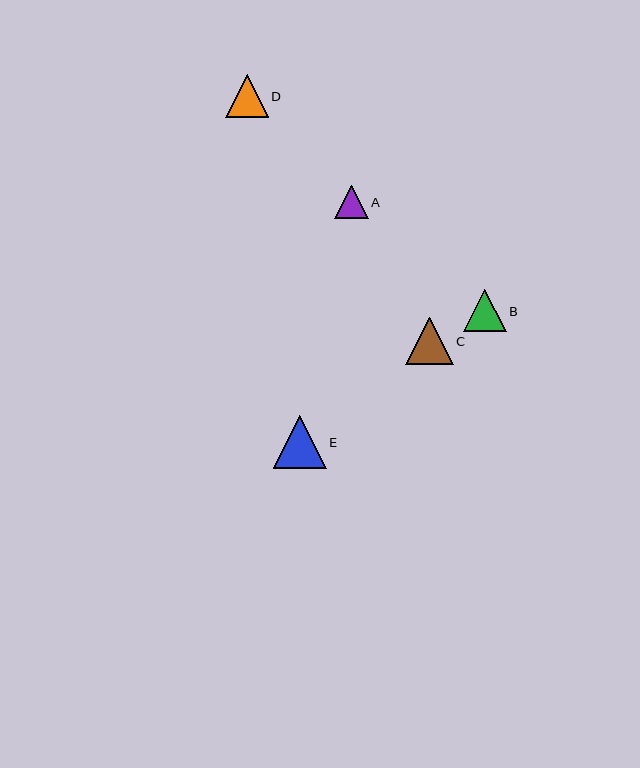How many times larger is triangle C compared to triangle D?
Triangle C is approximately 1.1 times the size of triangle D.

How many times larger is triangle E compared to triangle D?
Triangle E is approximately 1.3 times the size of triangle D.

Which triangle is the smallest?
Triangle A is the smallest with a size of approximately 33 pixels.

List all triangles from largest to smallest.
From largest to smallest: E, C, B, D, A.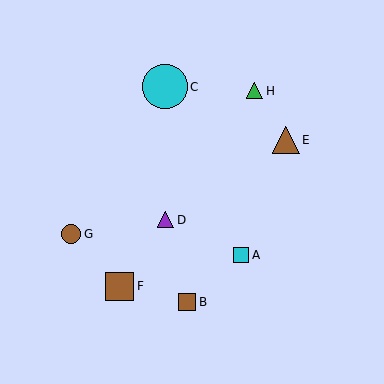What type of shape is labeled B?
Shape B is a brown square.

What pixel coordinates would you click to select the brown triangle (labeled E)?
Click at (286, 140) to select the brown triangle E.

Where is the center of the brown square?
The center of the brown square is at (120, 286).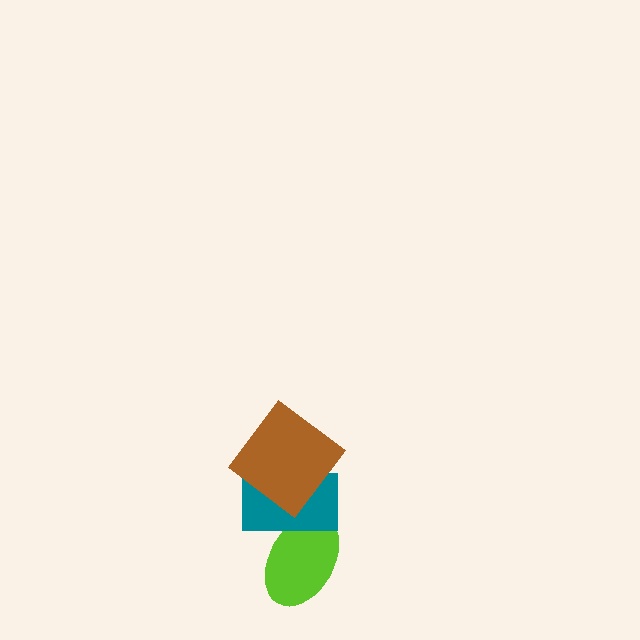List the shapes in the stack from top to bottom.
From top to bottom: the brown diamond, the teal rectangle, the lime ellipse.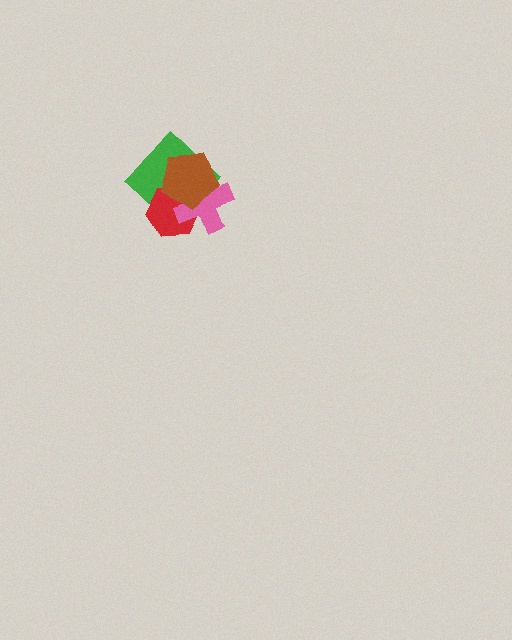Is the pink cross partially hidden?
Yes, it is partially covered by another shape.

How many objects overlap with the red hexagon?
3 objects overlap with the red hexagon.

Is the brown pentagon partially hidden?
No, no other shape covers it.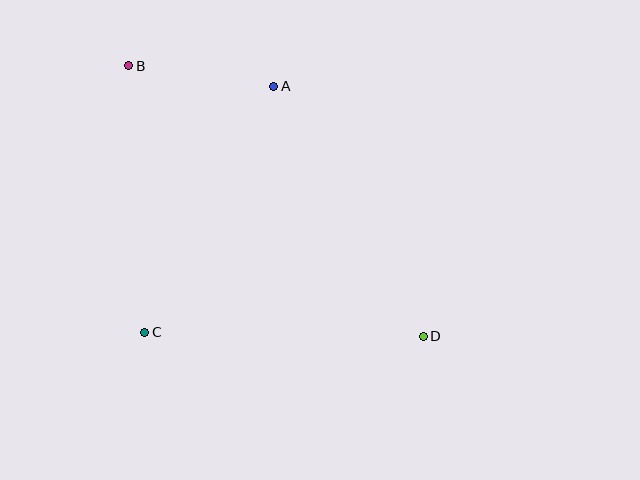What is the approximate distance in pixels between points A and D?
The distance between A and D is approximately 291 pixels.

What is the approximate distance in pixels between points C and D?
The distance between C and D is approximately 279 pixels.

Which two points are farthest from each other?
Points B and D are farthest from each other.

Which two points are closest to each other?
Points A and B are closest to each other.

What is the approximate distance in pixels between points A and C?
The distance between A and C is approximately 278 pixels.